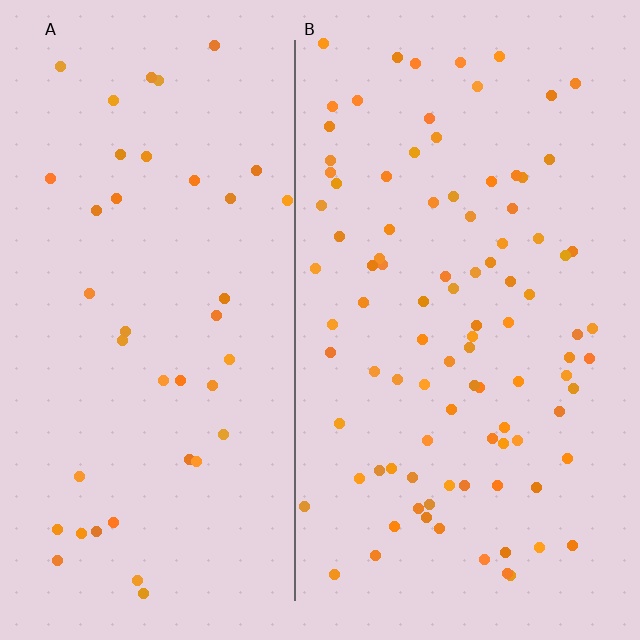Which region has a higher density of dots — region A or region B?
B (the right).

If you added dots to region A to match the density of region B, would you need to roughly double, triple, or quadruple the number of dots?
Approximately double.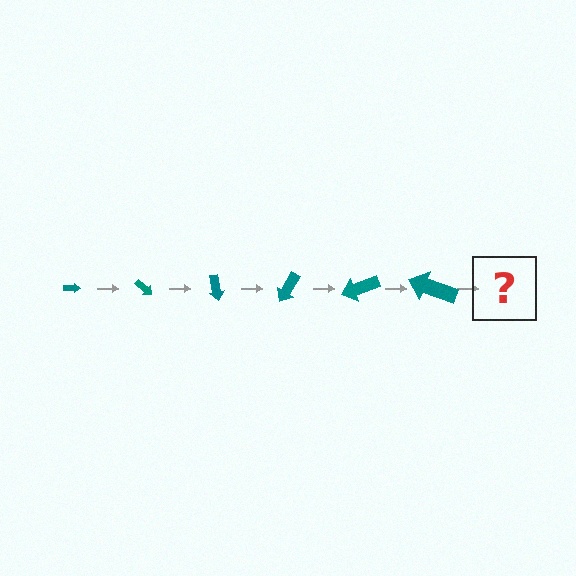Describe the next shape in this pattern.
It should be an arrow, larger than the previous one and rotated 240 degrees from the start.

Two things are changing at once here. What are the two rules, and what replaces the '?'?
The two rules are that the arrow grows larger each step and it rotates 40 degrees each step. The '?' should be an arrow, larger than the previous one and rotated 240 degrees from the start.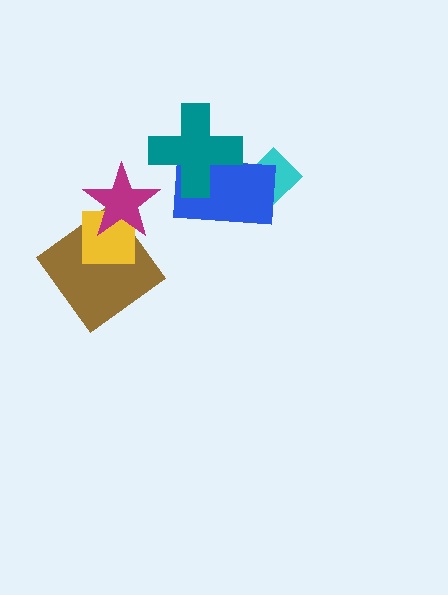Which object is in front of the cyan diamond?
The blue rectangle is in front of the cyan diamond.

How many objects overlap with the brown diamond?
2 objects overlap with the brown diamond.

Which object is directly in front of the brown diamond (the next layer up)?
The yellow square is directly in front of the brown diamond.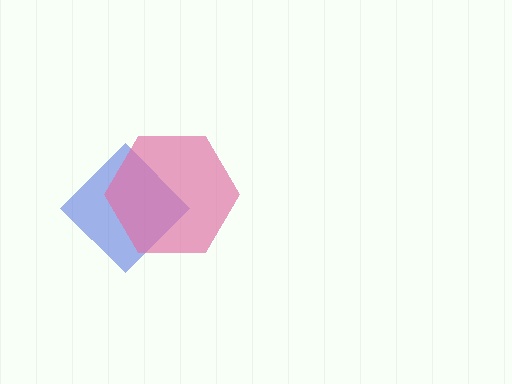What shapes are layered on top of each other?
The layered shapes are: a blue diamond, a pink hexagon.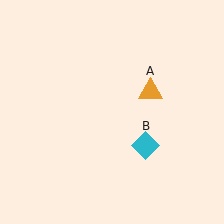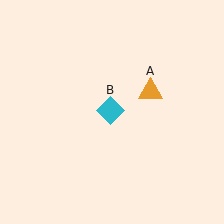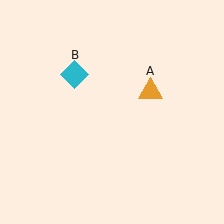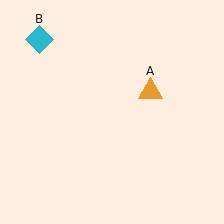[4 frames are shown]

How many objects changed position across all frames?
1 object changed position: cyan diamond (object B).